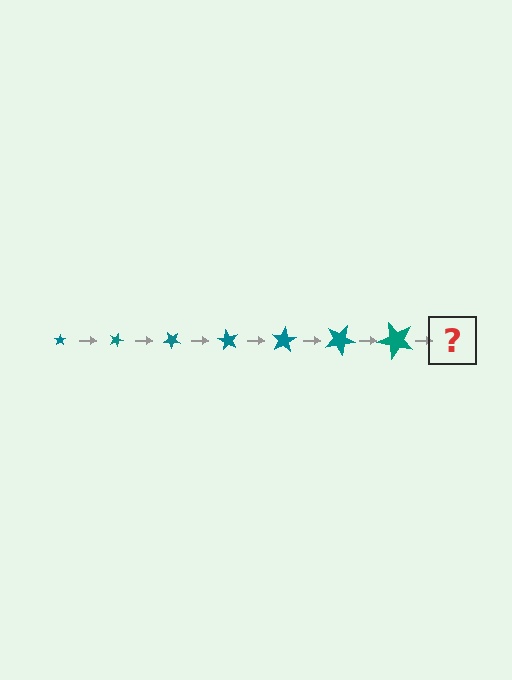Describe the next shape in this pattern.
It should be a star, larger than the previous one and rotated 140 degrees from the start.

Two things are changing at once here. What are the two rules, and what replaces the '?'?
The two rules are that the star grows larger each step and it rotates 20 degrees each step. The '?' should be a star, larger than the previous one and rotated 140 degrees from the start.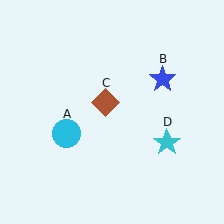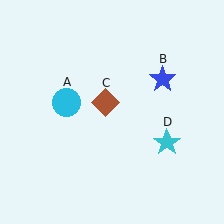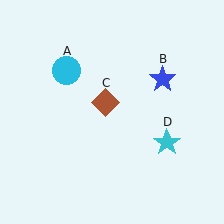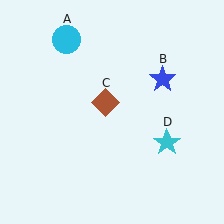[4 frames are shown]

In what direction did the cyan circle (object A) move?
The cyan circle (object A) moved up.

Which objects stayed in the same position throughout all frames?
Blue star (object B) and brown diamond (object C) and cyan star (object D) remained stationary.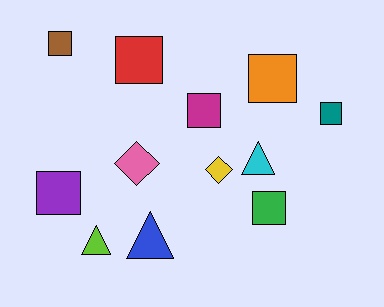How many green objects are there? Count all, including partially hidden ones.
There is 1 green object.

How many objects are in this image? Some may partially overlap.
There are 12 objects.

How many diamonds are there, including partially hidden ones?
There are 2 diamonds.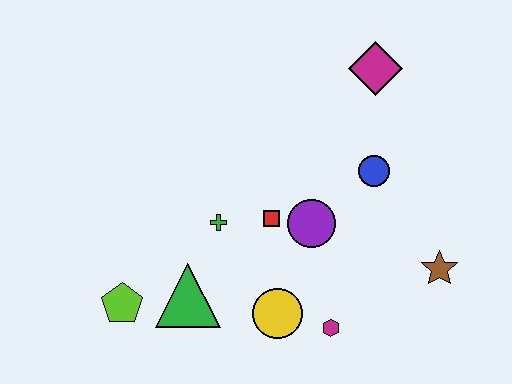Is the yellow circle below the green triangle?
Yes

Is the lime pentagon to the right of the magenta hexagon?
No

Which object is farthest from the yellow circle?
The magenta diamond is farthest from the yellow circle.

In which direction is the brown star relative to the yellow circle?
The brown star is to the right of the yellow circle.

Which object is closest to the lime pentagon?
The green triangle is closest to the lime pentagon.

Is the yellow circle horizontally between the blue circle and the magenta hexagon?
No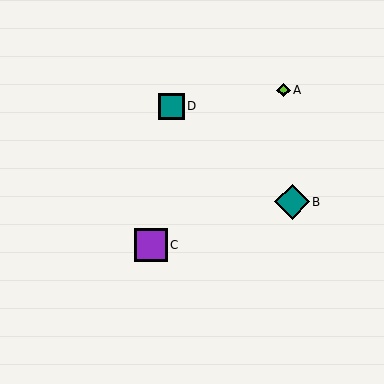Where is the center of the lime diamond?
The center of the lime diamond is at (284, 90).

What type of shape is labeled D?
Shape D is a teal square.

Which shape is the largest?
The teal diamond (labeled B) is the largest.